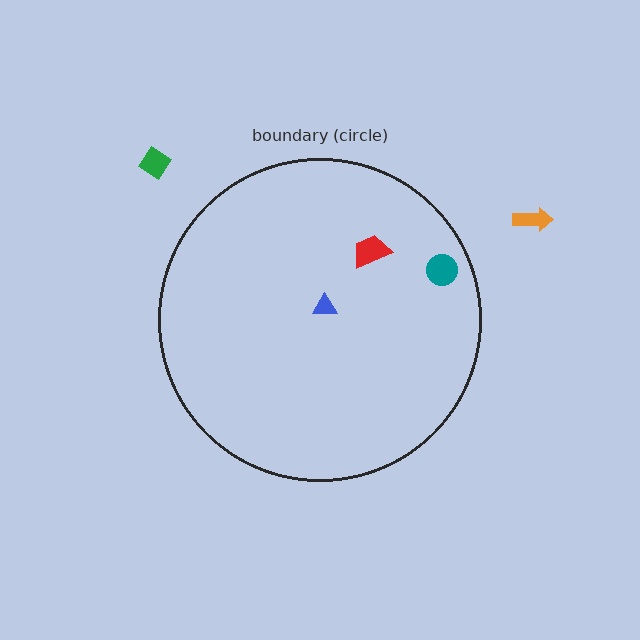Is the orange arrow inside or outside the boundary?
Outside.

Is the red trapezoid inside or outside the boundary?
Inside.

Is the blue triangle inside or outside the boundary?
Inside.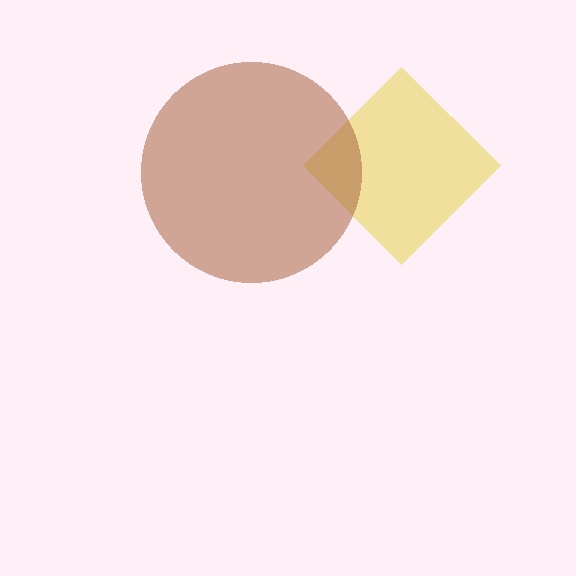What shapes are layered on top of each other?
The layered shapes are: a yellow diamond, a brown circle.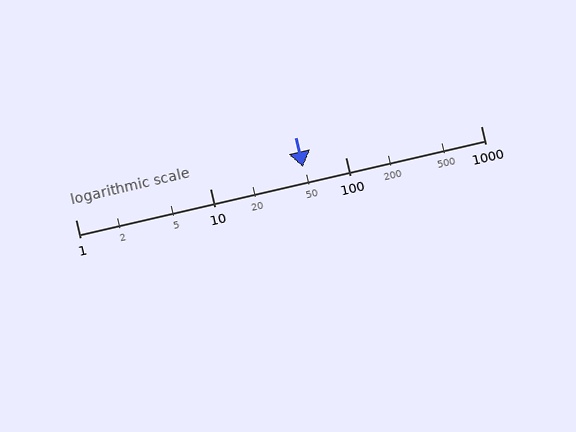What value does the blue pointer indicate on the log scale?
The pointer indicates approximately 48.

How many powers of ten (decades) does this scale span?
The scale spans 3 decades, from 1 to 1000.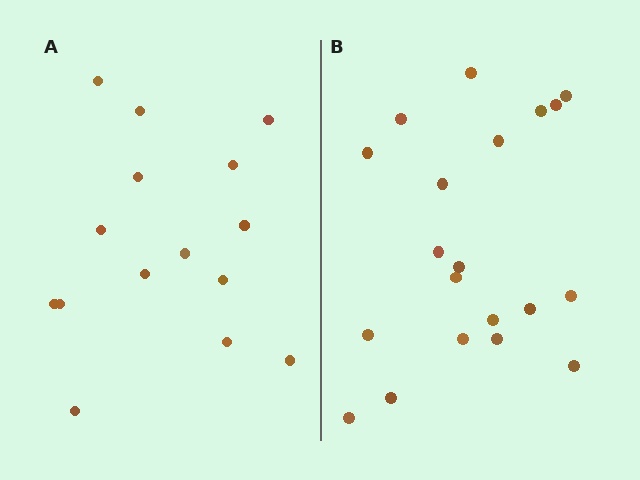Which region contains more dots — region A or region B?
Region B (the right region) has more dots.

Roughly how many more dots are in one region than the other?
Region B has about 5 more dots than region A.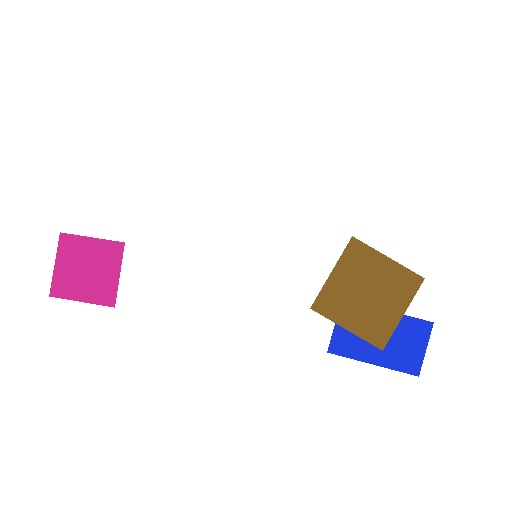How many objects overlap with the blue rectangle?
1 object overlaps with the blue rectangle.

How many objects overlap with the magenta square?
0 objects overlap with the magenta square.